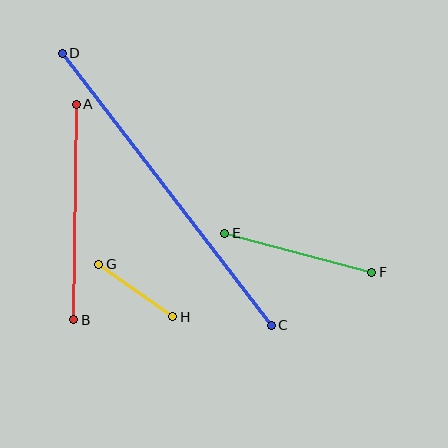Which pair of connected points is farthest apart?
Points C and D are farthest apart.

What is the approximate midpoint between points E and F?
The midpoint is at approximately (298, 253) pixels.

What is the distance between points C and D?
The distance is approximately 343 pixels.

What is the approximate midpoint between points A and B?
The midpoint is at approximately (75, 212) pixels.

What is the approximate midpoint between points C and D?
The midpoint is at approximately (167, 189) pixels.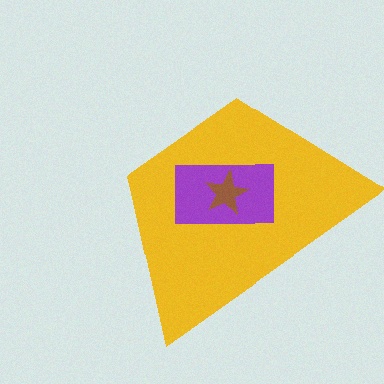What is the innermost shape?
The brown star.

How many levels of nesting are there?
3.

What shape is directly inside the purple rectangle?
The brown star.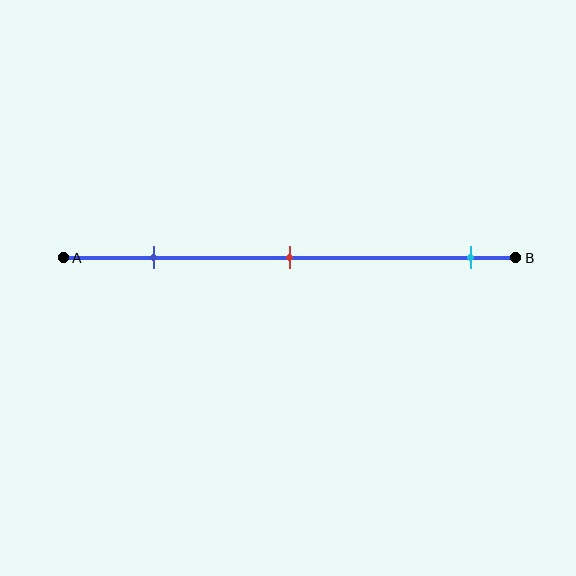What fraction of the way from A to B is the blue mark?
The blue mark is approximately 20% (0.2) of the way from A to B.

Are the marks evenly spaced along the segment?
No, the marks are not evenly spaced.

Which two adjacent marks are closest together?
The blue and red marks are the closest adjacent pair.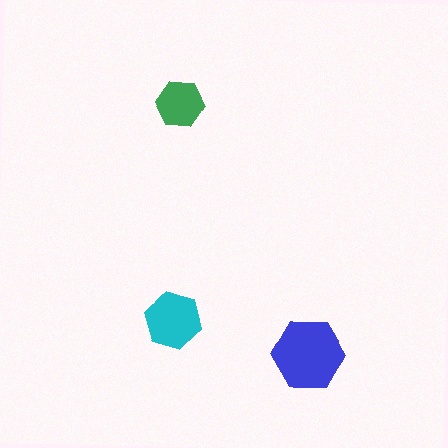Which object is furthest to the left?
The cyan hexagon is leftmost.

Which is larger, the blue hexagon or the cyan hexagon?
The blue one.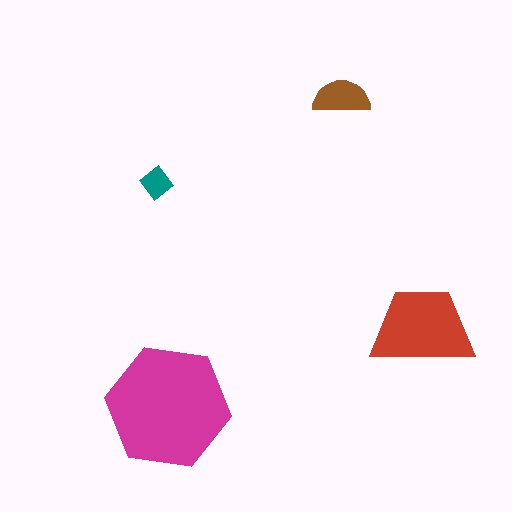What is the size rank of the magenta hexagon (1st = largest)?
1st.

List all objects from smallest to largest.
The teal diamond, the brown semicircle, the red trapezoid, the magenta hexagon.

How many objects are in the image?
There are 4 objects in the image.